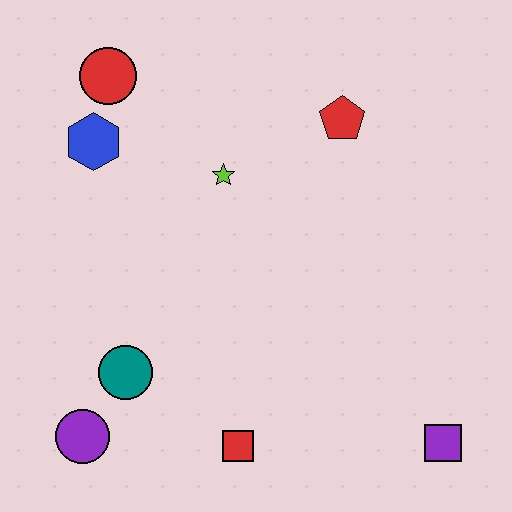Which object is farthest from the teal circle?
The red pentagon is farthest from the teal circle.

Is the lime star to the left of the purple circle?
No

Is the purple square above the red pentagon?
No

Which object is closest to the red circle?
The blue hexagon is closest to the red circle.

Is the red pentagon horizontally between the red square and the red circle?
No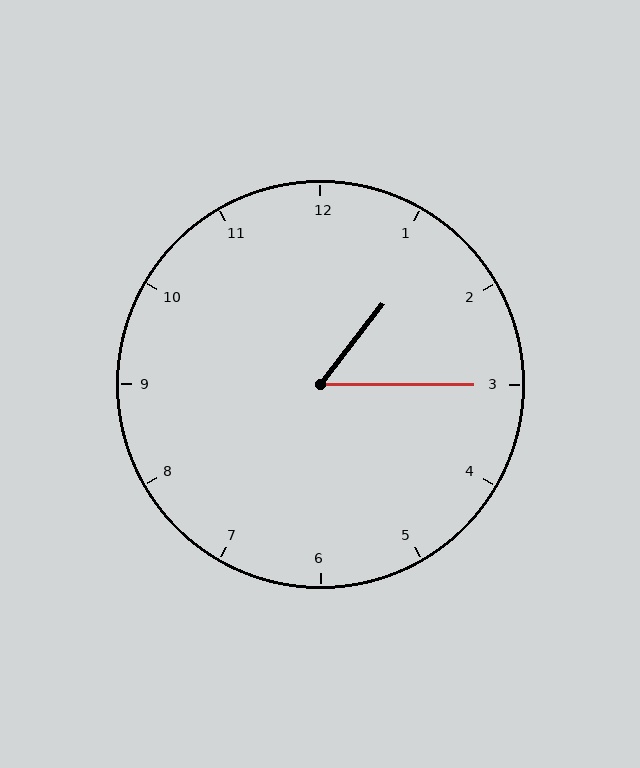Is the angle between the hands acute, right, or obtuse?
It is acute.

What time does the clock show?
1:15.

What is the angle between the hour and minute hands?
Approximately 52 degrees.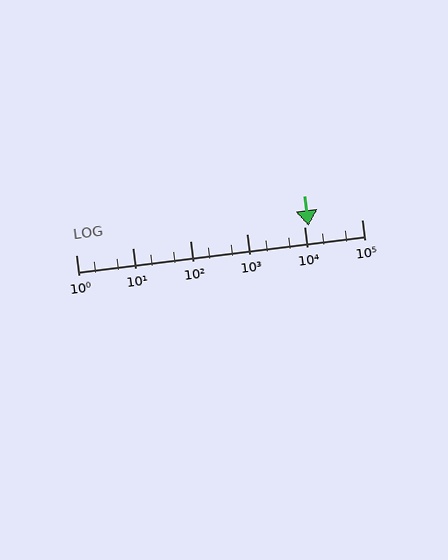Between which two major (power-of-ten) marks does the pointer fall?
The pointer is between 10000 and 100000.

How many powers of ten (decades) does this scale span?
The scale spans 5 decades, from 1 to 100000.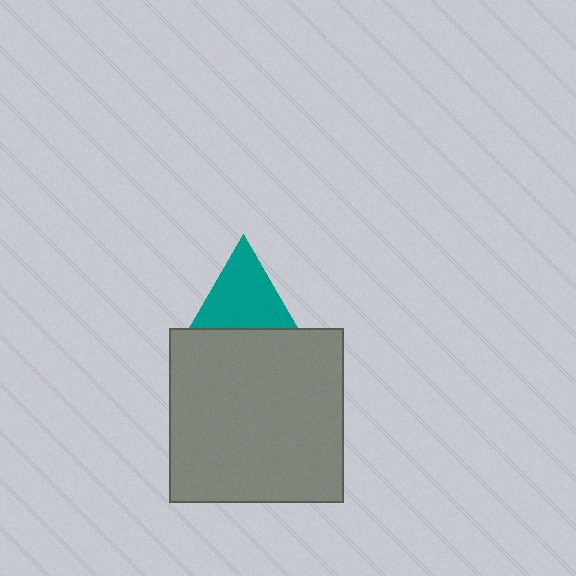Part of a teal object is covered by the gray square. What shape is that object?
It is a triangle.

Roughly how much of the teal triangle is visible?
About half of it is visible (roughly 63%).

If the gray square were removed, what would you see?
You would see the complete teal triangle.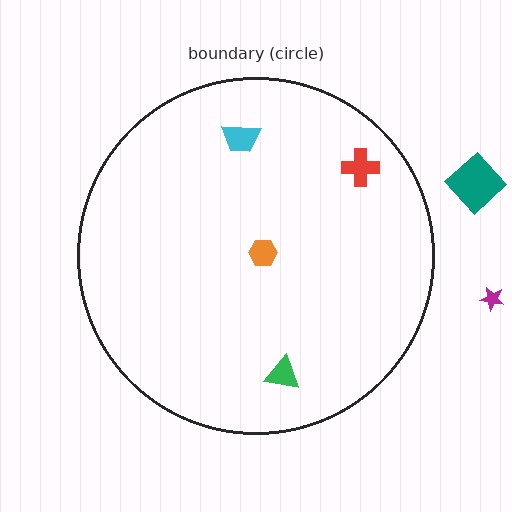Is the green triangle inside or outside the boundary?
Inside.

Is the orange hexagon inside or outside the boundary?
Inside.